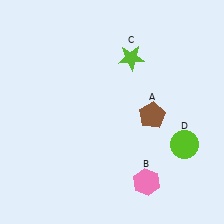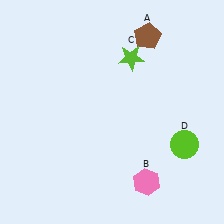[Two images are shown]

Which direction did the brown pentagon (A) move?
The brown pentagon (A) moved up.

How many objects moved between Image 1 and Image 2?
1 object moved between the two images.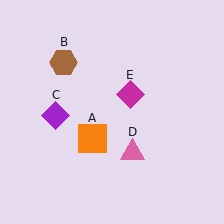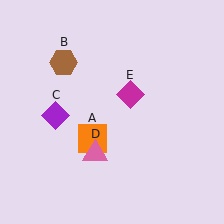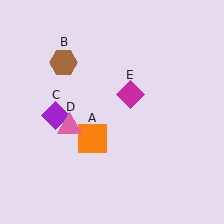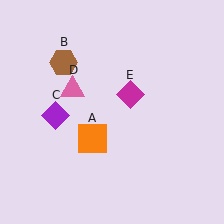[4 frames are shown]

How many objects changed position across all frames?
1 object changed position: pink triangle (object D).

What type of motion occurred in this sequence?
The pink triangle (object D) rotated clockwise around the center of the scene.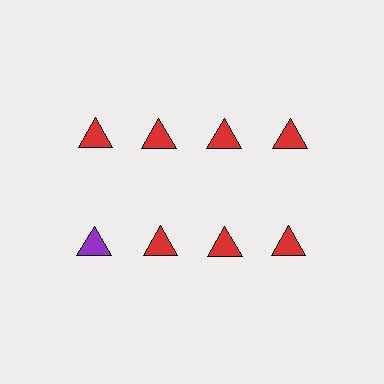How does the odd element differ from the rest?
It has a different color: purple instead of red.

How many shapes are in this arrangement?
There are 8 shapes arranged in a grid pattern.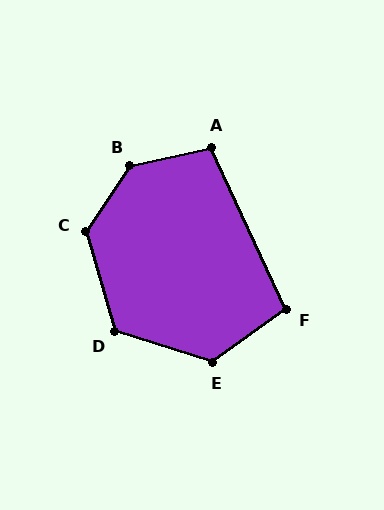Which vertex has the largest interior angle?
B, at approximately 136 degrees.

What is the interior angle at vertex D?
Approximately 123 degrees (obtuse).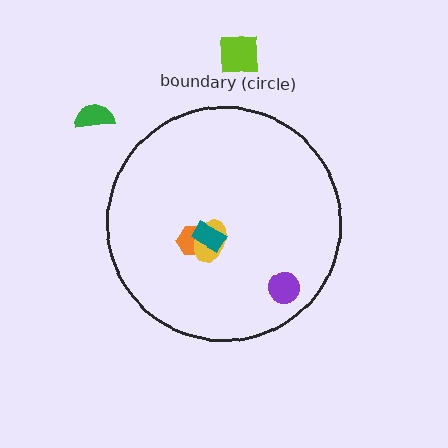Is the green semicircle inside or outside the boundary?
Outside.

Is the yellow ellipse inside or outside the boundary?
Inside.